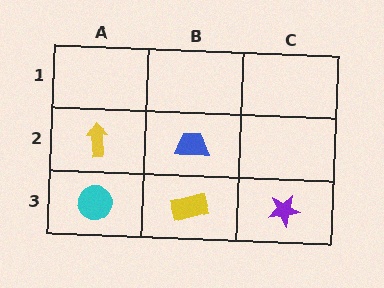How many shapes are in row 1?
0 shapes.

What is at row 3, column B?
A yellow rectangle.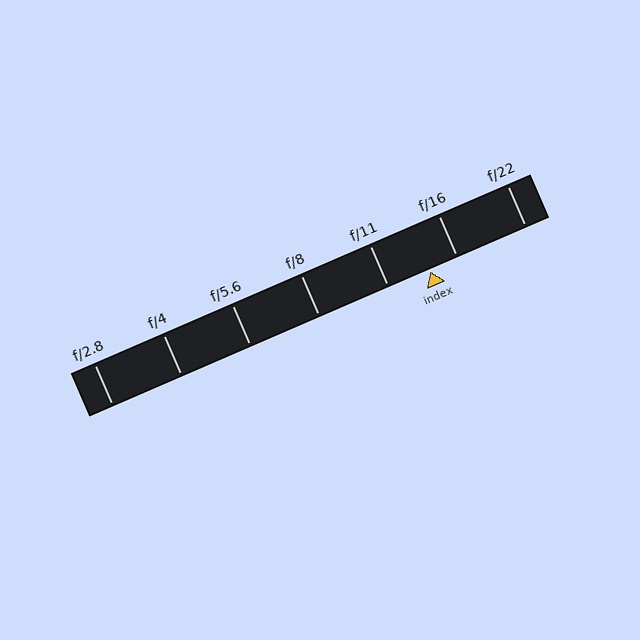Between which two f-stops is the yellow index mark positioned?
The index mark is between f/11 and f/16.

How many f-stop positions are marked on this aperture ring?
There are 7 f-stop positions marked.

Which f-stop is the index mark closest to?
The index mark is closest to f/16.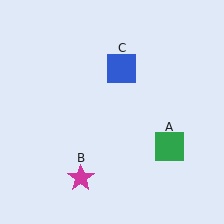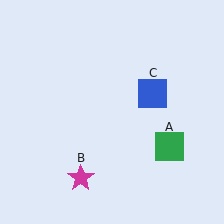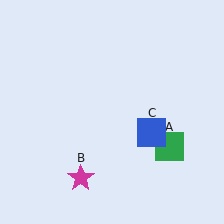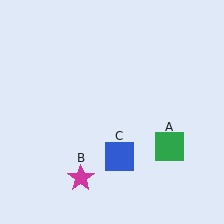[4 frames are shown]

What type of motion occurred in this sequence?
The blue square (object C) rotated clockwise around the center of the scene.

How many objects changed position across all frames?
1 object changed position: blue square (object C).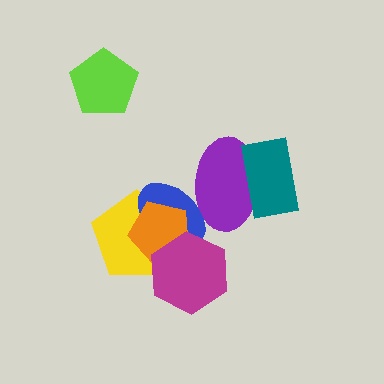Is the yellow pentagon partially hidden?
Yes, it is partially covered by another shape.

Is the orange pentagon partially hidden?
Yes, it is partially covered by another shape.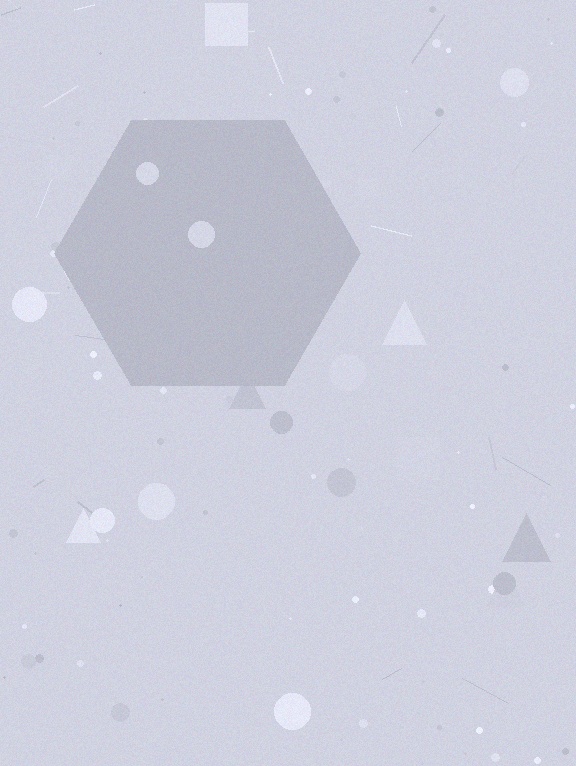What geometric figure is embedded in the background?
A hexagon is embedded in the background.